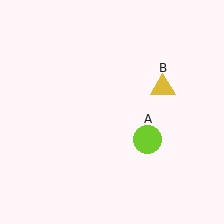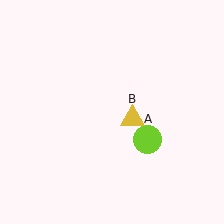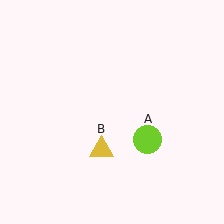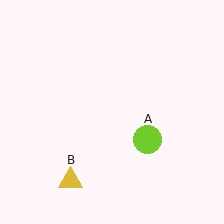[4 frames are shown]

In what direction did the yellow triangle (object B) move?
The yellow triangle (object B) moved down and to the left.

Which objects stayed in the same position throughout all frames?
Lime circle (object A) remained stationary.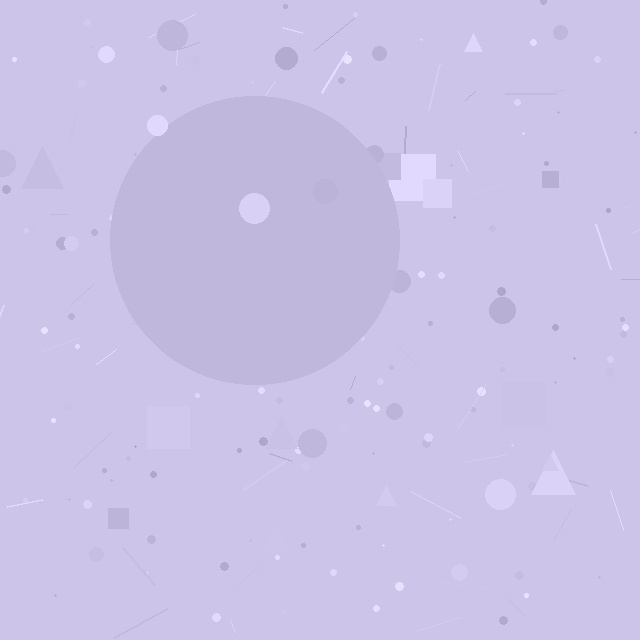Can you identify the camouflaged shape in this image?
The camouflaged shape is a circle.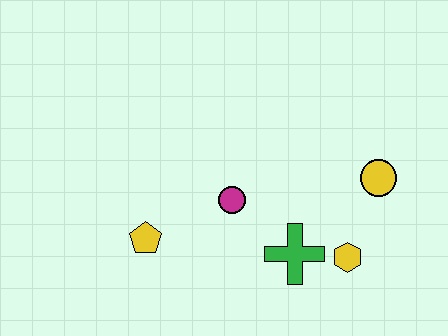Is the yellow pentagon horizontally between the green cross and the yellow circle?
No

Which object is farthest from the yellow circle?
The yellow pentagon is farthest from the yellow circle.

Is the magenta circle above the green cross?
Yes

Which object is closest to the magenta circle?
The green cross is closest to the magenta circle.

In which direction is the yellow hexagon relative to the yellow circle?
The yellow hexagon is below the yellow circle.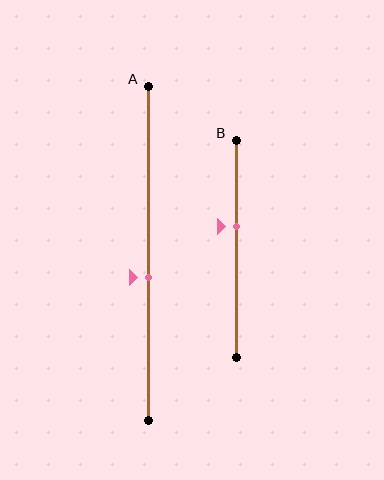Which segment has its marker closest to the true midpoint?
Segment A has its marker closest to the true midpoint.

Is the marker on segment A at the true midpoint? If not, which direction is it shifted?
No, the marker on segment A is shifted downward by about 7% of the segment length.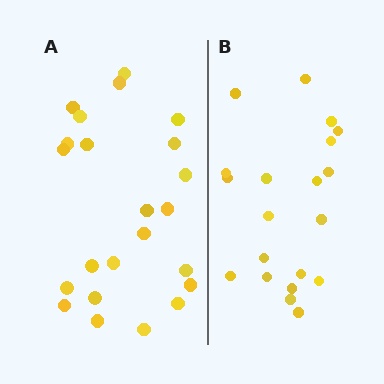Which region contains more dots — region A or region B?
Region A (the left region) has more dots.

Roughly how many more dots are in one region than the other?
Region A has just a few more — roughly 2 or 3 more dots than region B.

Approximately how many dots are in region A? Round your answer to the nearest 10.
About 20 dots. (The exact count is 23, which rounds to 20.)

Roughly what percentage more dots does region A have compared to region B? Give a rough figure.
About 15% more.